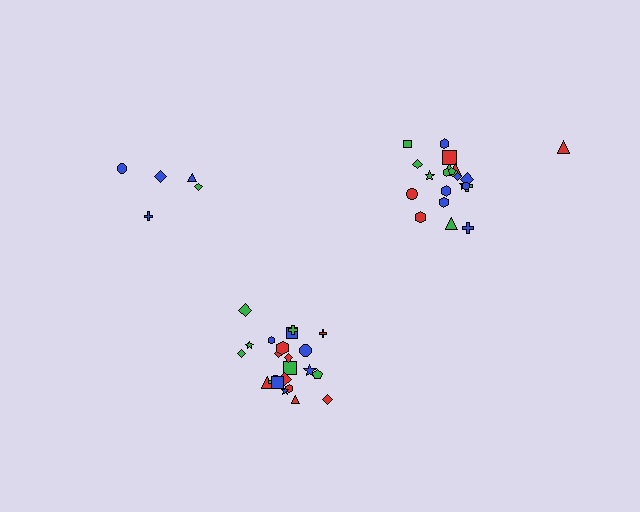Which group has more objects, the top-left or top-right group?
The top-right group.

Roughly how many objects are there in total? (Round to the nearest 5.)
Roughly 50 objects in total.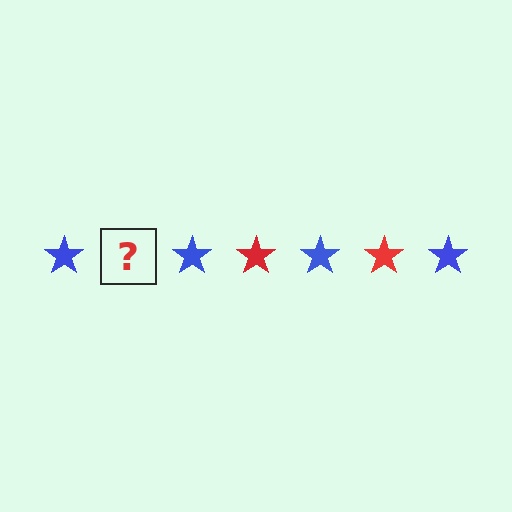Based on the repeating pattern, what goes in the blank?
The blank should be a red star.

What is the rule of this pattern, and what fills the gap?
The rule is that the pattern cycles through blue, red stars. The gap should be filled with a red star.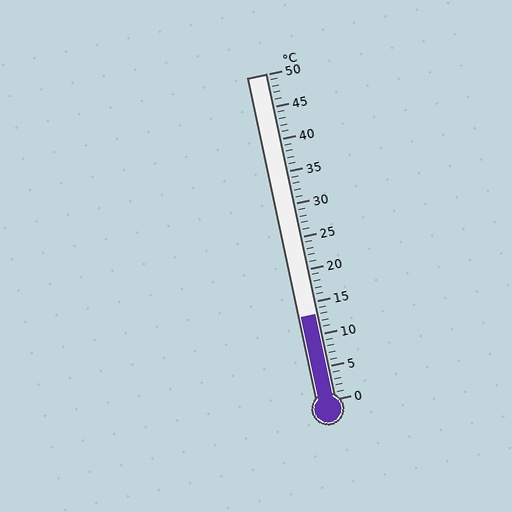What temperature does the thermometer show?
The thermometer shows approximately 13°C.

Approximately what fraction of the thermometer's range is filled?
The thermometer is filled to approximately 25% of its range.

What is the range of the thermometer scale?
The thermometer scale ranges from 0°C to 50°C.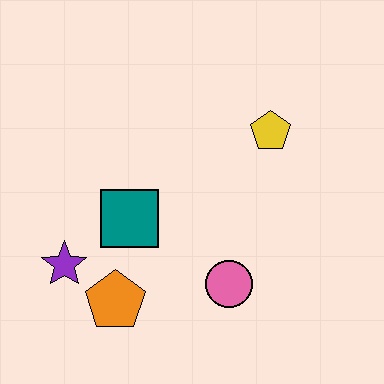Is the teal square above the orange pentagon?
Yes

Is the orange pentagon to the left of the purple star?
No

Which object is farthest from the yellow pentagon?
The purple star is farthest from the yellow pentagon.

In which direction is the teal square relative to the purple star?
The teal square is to the right of the purple star.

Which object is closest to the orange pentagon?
The purple star is closest to the orange pentagon.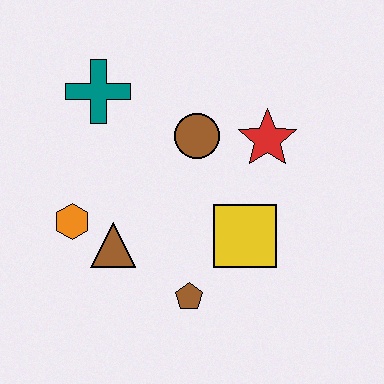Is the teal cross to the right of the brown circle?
No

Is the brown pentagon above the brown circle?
No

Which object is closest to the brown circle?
The red star is closest to the brown circle.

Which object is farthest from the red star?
The orange hexagon is farthest from the red star.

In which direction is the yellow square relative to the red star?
The yellow square is below the red star.